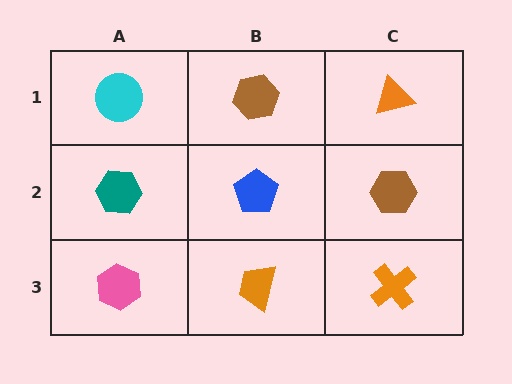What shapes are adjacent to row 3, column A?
A teal hexagon (row 2, column A), an orange trapezoid (row 3, column B).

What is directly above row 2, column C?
An orange triangle.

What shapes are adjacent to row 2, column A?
A cyan circle (row 1, column A), a pink hexagon (row 3, column A), a blue pentagon (row 2, column B).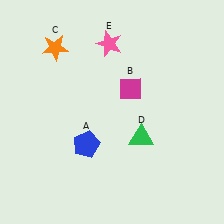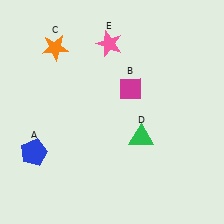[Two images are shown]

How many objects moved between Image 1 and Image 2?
1 object moved between the two images.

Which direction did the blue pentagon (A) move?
The blue pentagon (A) moved left.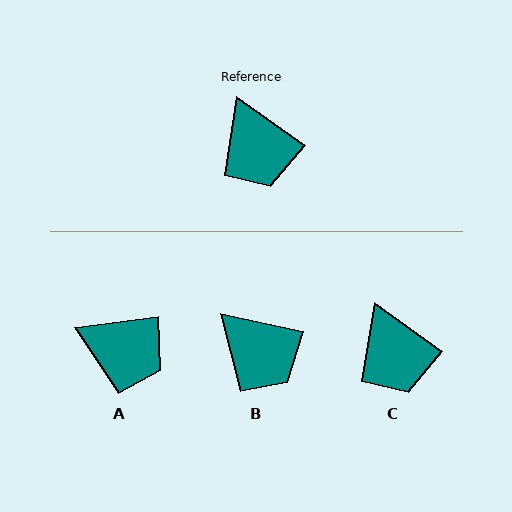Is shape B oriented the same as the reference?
No, it is off by about 23 degrees.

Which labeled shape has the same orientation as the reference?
C.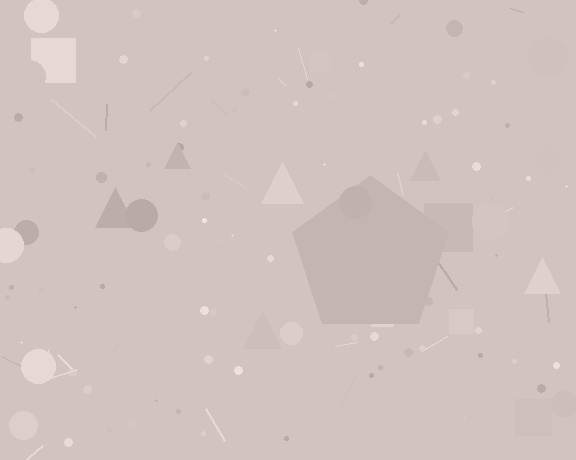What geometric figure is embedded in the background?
A pentagon is embedded in the background.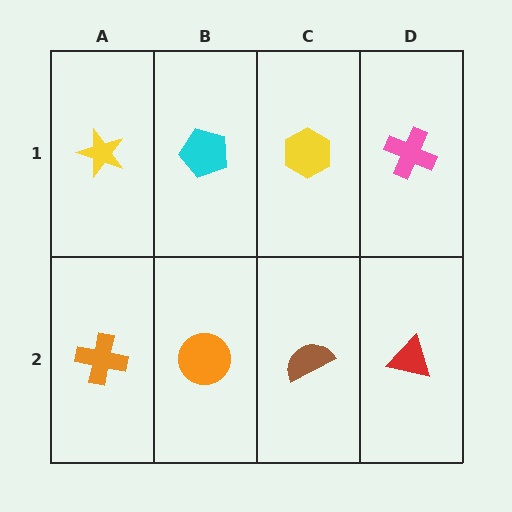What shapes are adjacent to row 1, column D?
A red triangle (row 2, column D), a yellow hexagon (row 1, column C).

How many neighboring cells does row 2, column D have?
2.